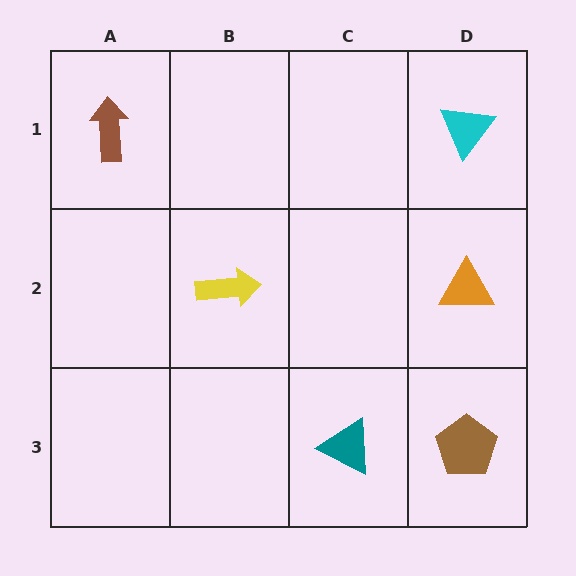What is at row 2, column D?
An orange triangle.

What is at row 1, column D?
A cyan triangle.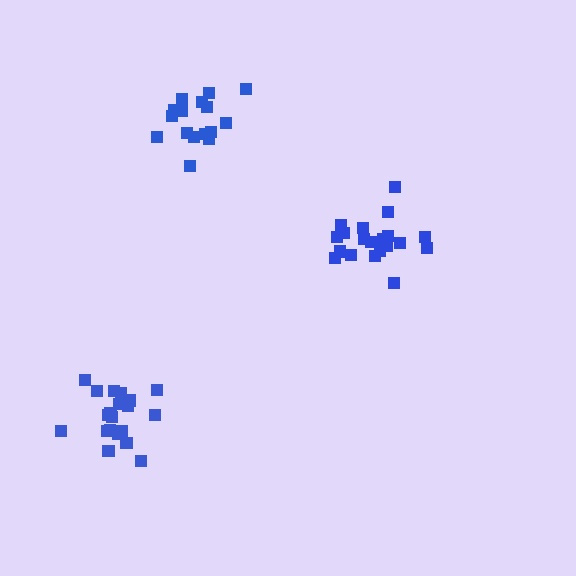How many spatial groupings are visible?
There are 3 spatial groupings.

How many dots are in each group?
Group 1: 21 dots, Group 2: 20 dots, Group 3: 16 dots (57 total).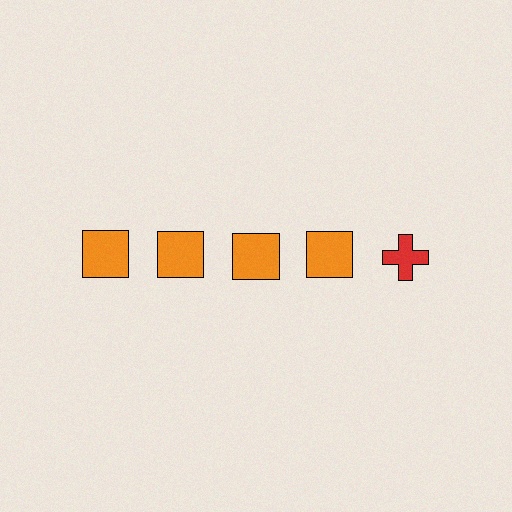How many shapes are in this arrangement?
There are 5 shapes arranged in a grid pattern.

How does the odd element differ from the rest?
It differs in both color (red instead of orange) and shape (cross instead of square).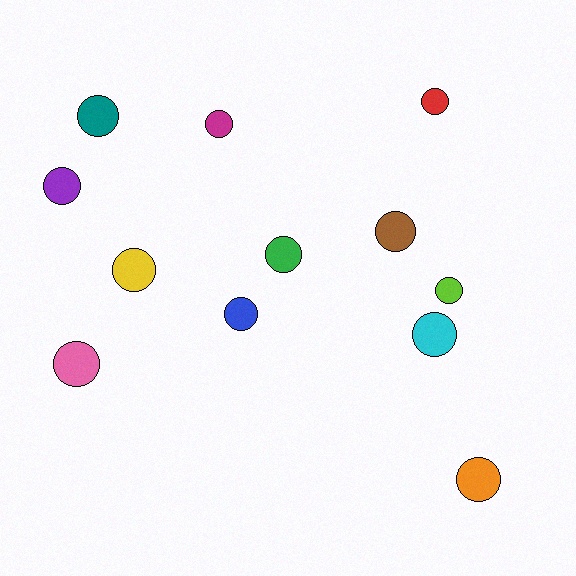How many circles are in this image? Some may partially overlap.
There are 12 circles.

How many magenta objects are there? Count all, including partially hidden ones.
There is 1 magenta object.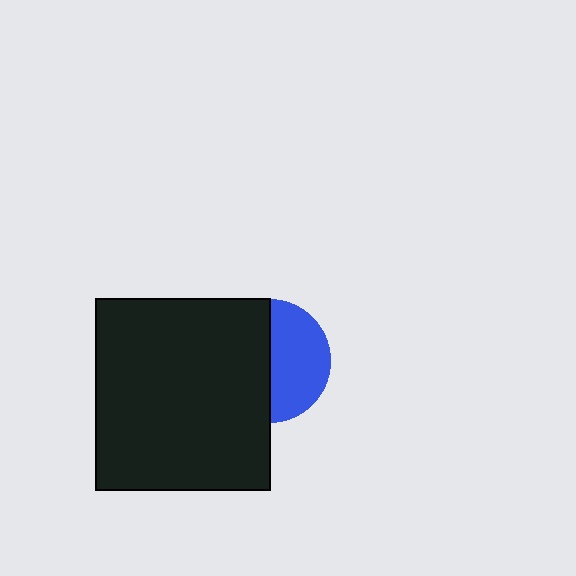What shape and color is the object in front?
The object in front is a black rectangle.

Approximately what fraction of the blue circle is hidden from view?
Roughly 52% of the blue circle is hidden behind the black rectangle.